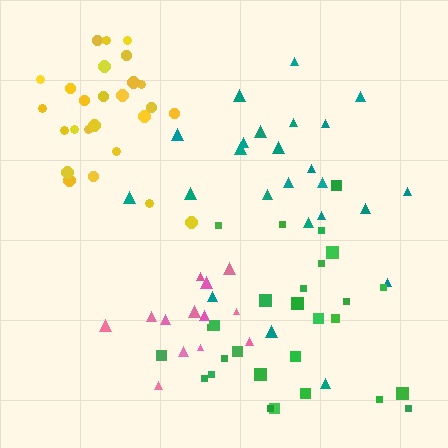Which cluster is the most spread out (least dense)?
Teal.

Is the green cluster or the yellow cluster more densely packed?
Yellow.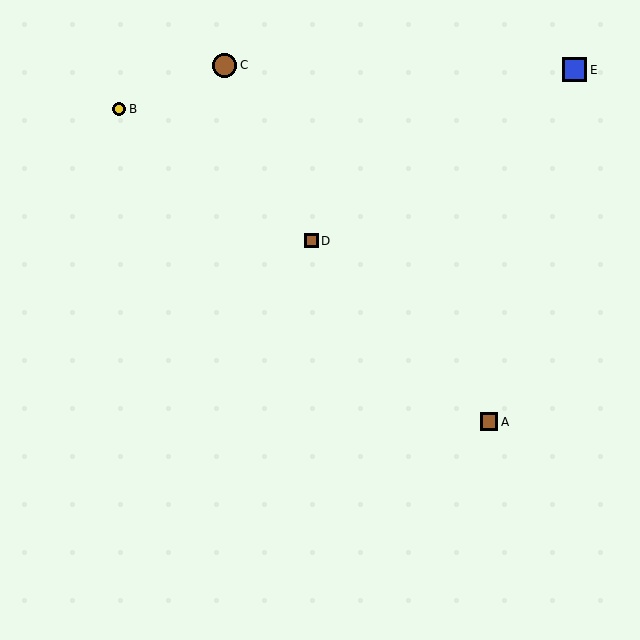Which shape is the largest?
The blue square (labeled E) is the largest.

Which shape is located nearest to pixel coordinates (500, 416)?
The brown square (labeled A) at (489, 422) is nearest to that location.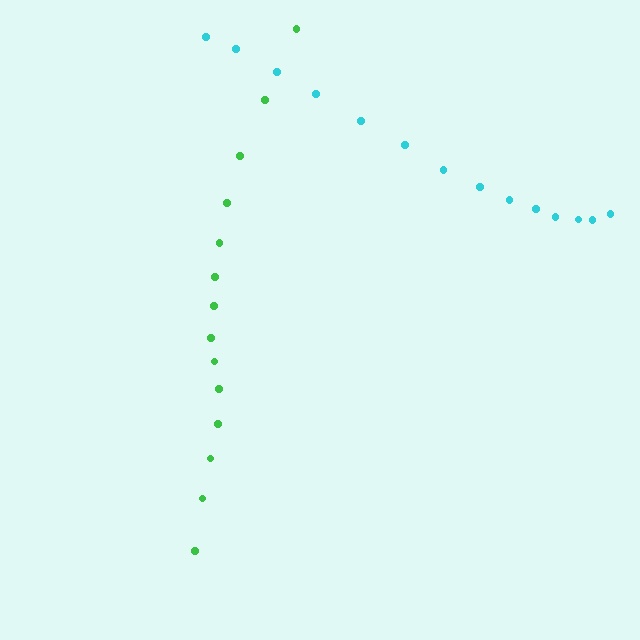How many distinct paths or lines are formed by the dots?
There are 2 distinct paths.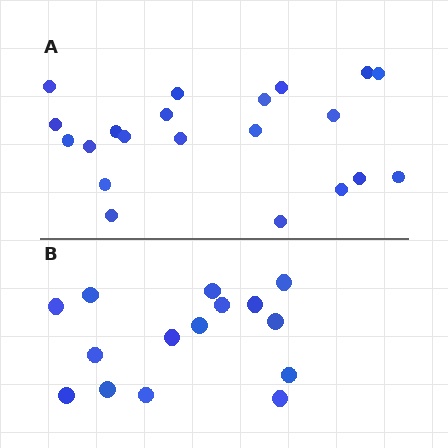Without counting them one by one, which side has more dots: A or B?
Region A (the top region) has more dots.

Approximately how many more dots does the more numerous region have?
Region A has about 6 more dots than region B.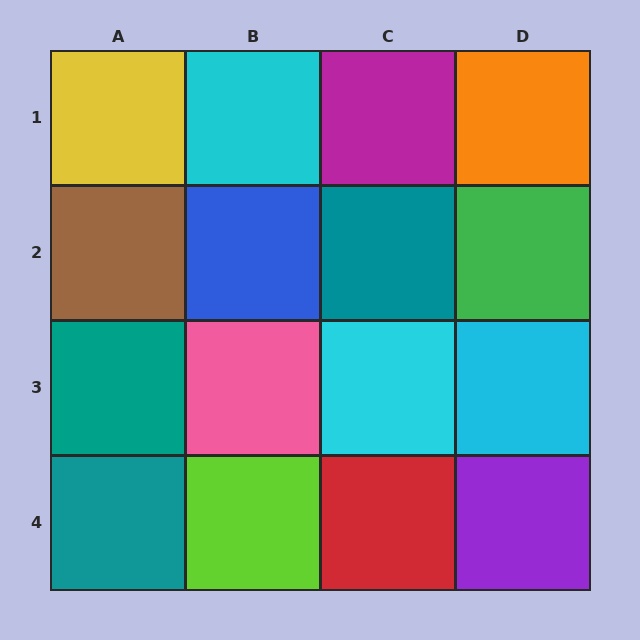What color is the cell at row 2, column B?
Blue.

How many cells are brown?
1 cell is brown.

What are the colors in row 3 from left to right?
Teal, pink, cyan, cyan.